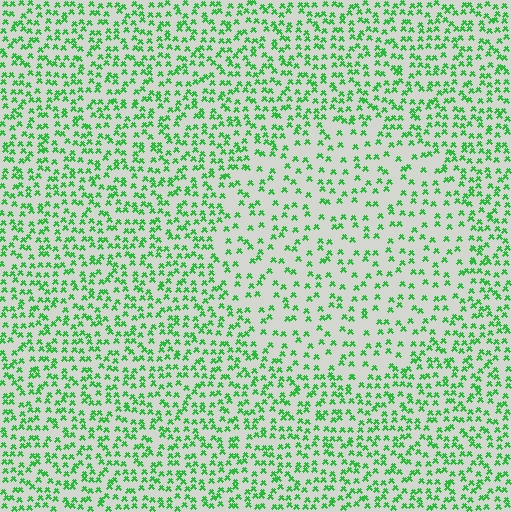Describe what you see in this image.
The image contains small green elements arranged at two different densities. A circle-shaped region is visible where the elements are less densely packed than the surrounding area.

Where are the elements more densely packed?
The elements are more densely packed outside the circle boundary.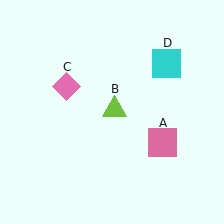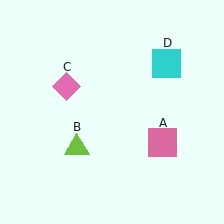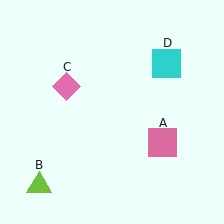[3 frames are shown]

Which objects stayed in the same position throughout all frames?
Pink square (object A) and pink diamond (object C) and cyan square (object D) remained stationary.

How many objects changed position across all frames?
1 object changed position: lime triangle (object B).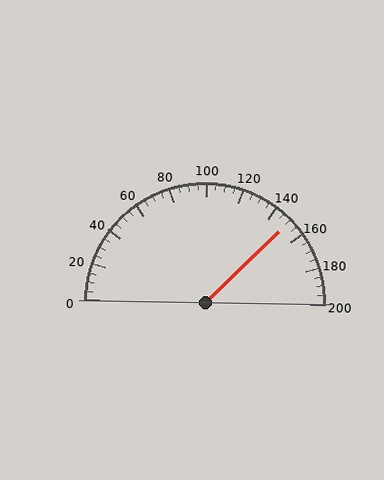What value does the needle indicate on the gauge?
The needle indicates approximately 150.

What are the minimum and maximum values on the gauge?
The gauge ranges from 0 to 200.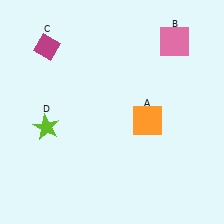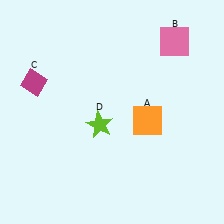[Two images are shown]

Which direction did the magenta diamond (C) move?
The magenta diamond (C) moved down.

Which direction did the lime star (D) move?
The lime star (D) moved right.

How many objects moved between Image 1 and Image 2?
2 objects moved between the two images.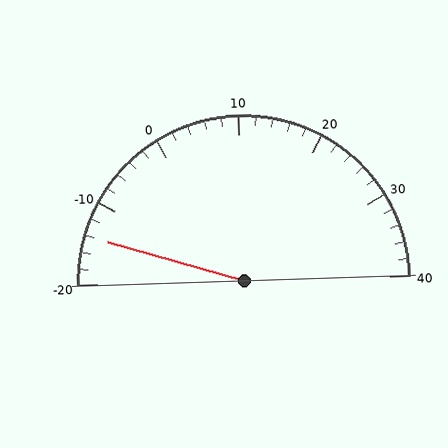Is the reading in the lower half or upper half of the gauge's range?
The reading is in the lower half of the range (-20 to 40).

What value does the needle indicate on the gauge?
The needle indicates approximately -14.